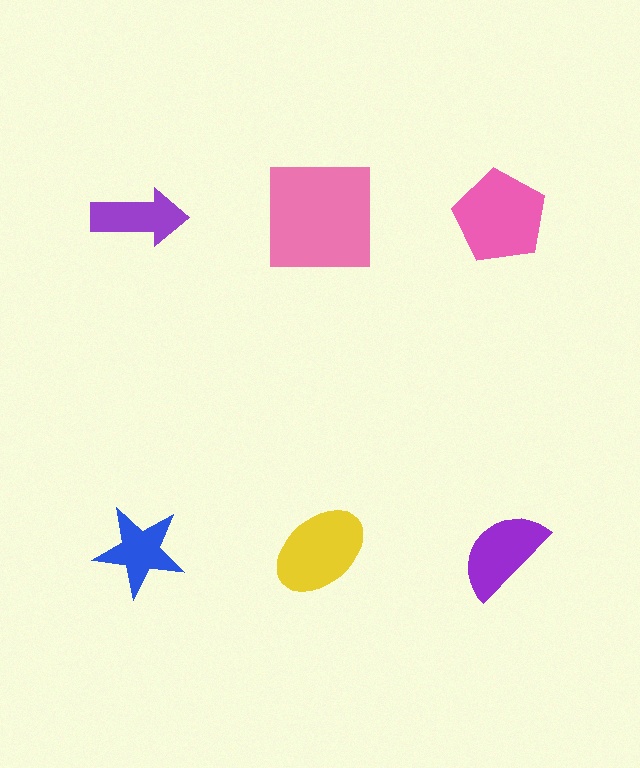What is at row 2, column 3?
A purple semicircle.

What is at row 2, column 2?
A yellow ellipse.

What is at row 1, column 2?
A pink square.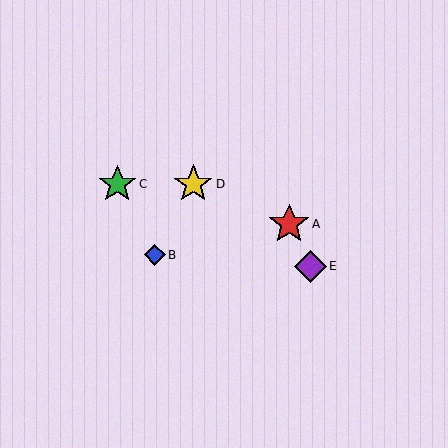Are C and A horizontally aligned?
No, C is at y≈184 and A is at y≈224.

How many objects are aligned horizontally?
2 objects (C, D) are aligned horizontally.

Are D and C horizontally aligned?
Yes, both are at y≈184.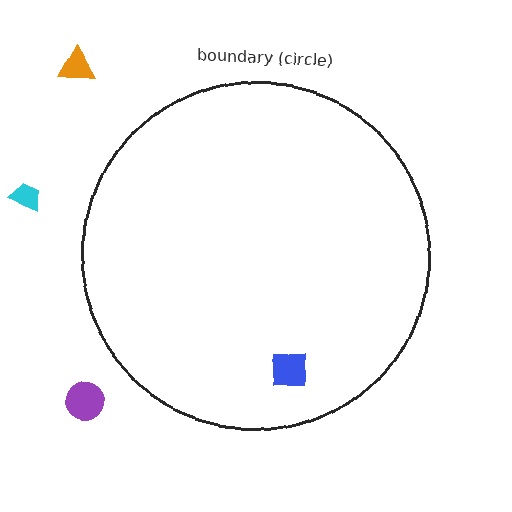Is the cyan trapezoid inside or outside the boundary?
Outside.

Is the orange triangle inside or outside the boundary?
Outside.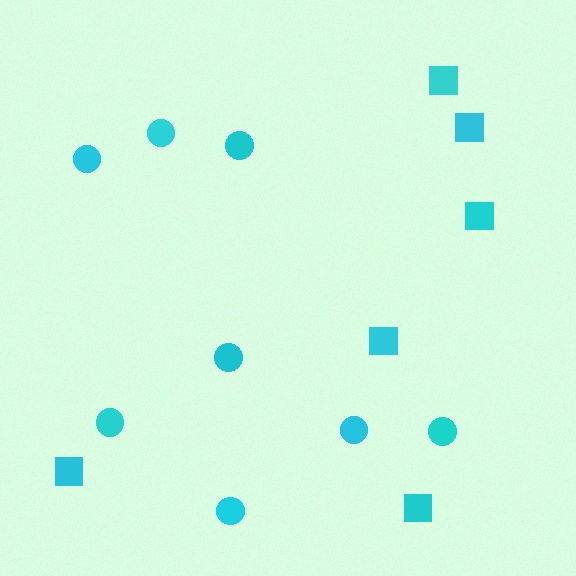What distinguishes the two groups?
There are 2 groups: one group of circles (8) and one group of squares (6).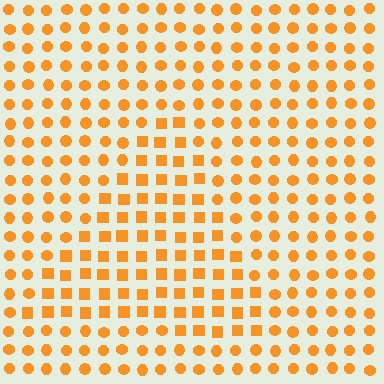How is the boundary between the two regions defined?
The boundary is defined by a change in element shape: squares inside vs. circles outside. All elements share the same color and spacing.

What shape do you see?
I see a triangle.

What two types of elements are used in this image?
The image uses squares inside the triangle region and circles outside it.